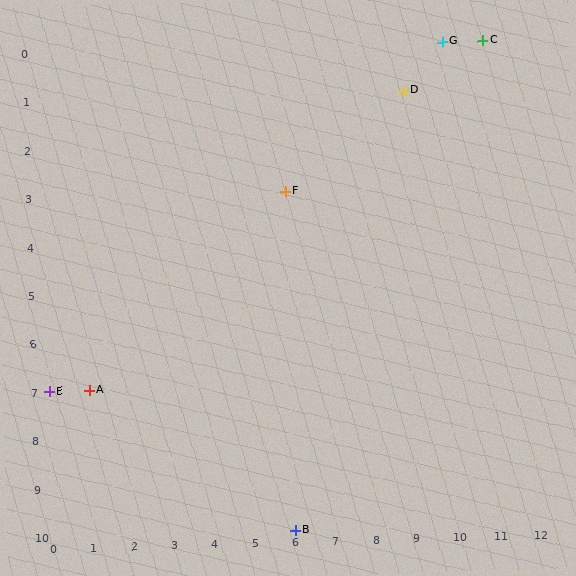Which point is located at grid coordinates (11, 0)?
Point C is at (11, 0).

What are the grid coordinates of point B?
Point B is at grid coordinates (6, 10).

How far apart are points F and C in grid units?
Points F and C are 5 columns and 3 rows apart (about 5.8 grid units diagonally).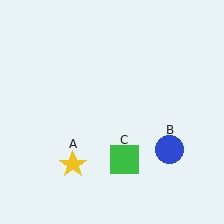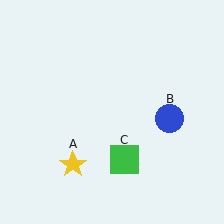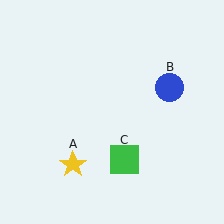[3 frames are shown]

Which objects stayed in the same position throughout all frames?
Yellow star (object A) and green square (object C) remained stationary.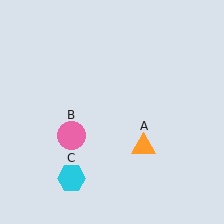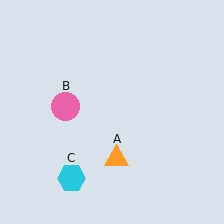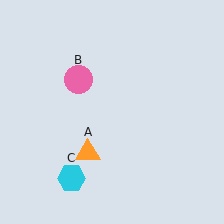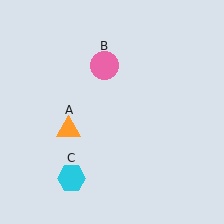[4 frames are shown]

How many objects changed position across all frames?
2 objects changed position: orange triangle (object A), pink circle (object B).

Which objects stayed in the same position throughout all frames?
Cyan hexagon (object C) remained stationary.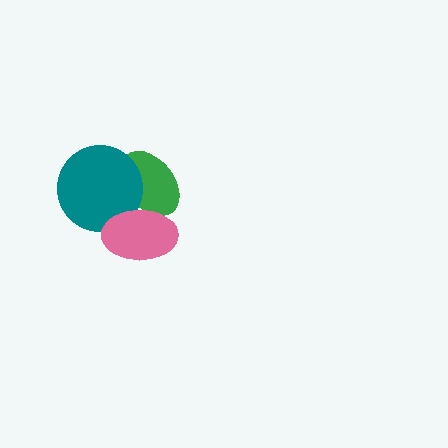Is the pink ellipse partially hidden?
No, no other shape covers it.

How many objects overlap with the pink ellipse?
2 objects overlap with the pink ellipse.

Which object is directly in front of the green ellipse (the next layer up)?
The teal circle is directly in front of the green ellipse.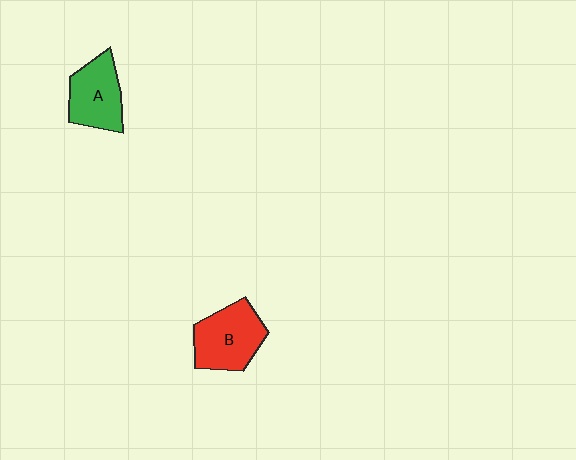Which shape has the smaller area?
Shape A (green).